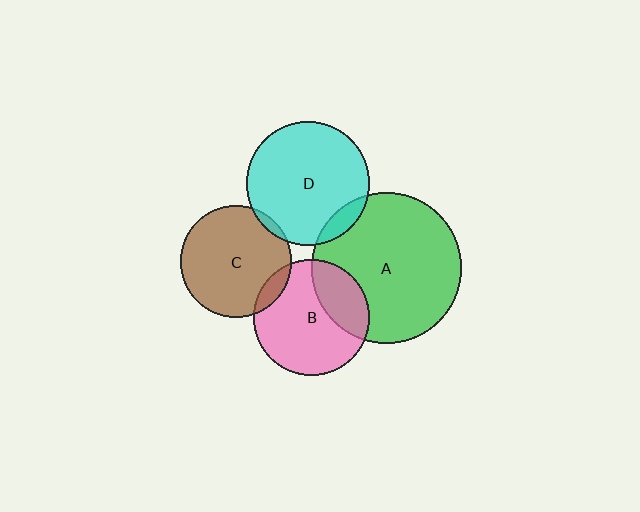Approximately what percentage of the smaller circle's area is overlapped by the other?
Approximately 10%.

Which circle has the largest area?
Circle A (green).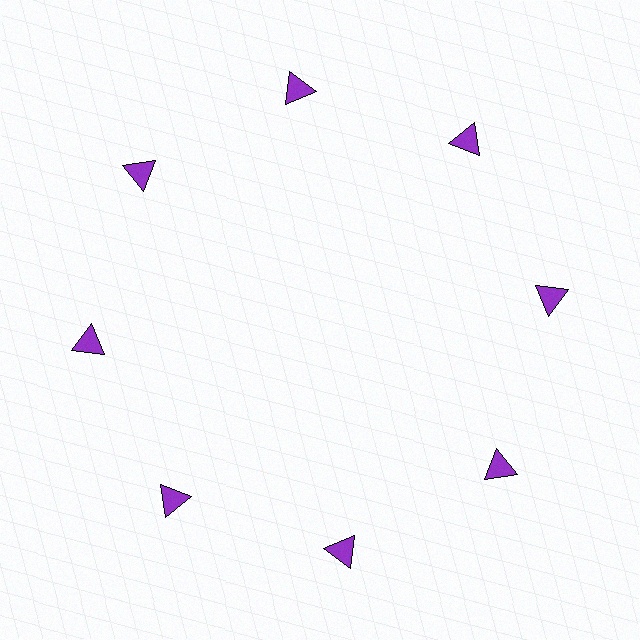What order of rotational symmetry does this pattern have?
This pattern has 8-fold rotational symmetry.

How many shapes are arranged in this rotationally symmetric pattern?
There are 8 shapes, arranged in 8 groups of 1.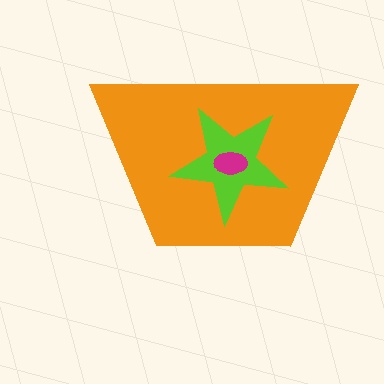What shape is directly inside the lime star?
The magenta ellipse.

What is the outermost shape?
The orange trapezoid.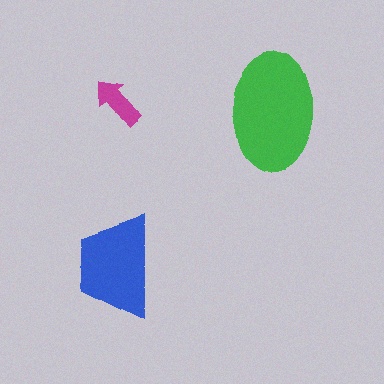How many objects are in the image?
There are 3 objects in the image.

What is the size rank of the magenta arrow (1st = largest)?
3rd.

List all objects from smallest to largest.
The magenta arrow, the blue trapezoid, the green ellipse.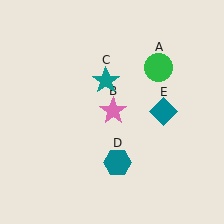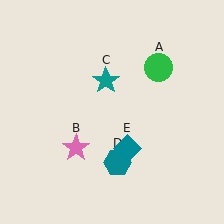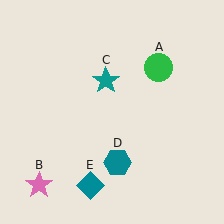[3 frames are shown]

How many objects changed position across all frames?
2 objects changed position: pink star (object B), teal diamond (object E).